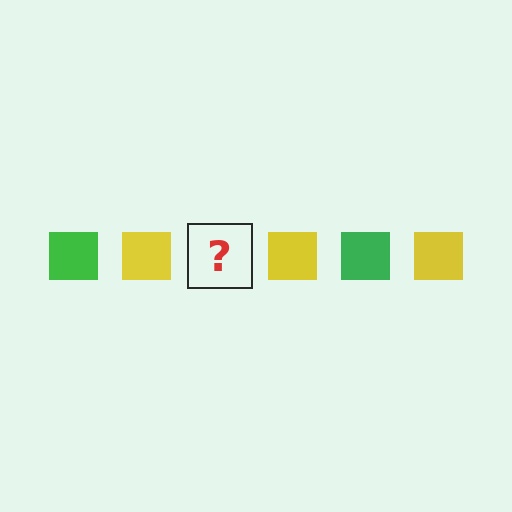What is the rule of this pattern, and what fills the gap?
The rule is that the pattern cycles through green, yellow squares. The gap should be filled with a green square.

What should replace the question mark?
The question mark should be replaced with a green square.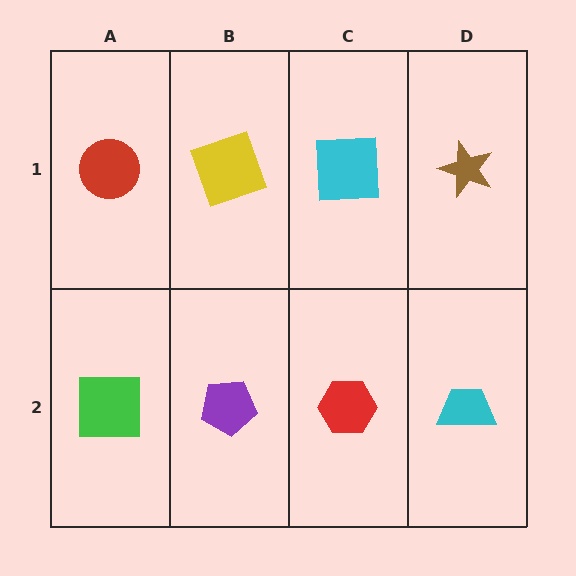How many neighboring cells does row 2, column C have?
3.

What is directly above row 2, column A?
A red circle.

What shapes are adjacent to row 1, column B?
A purple pentagon (row 2, column B), a red circle (row 1, column A), a cyan square (row 1, column C).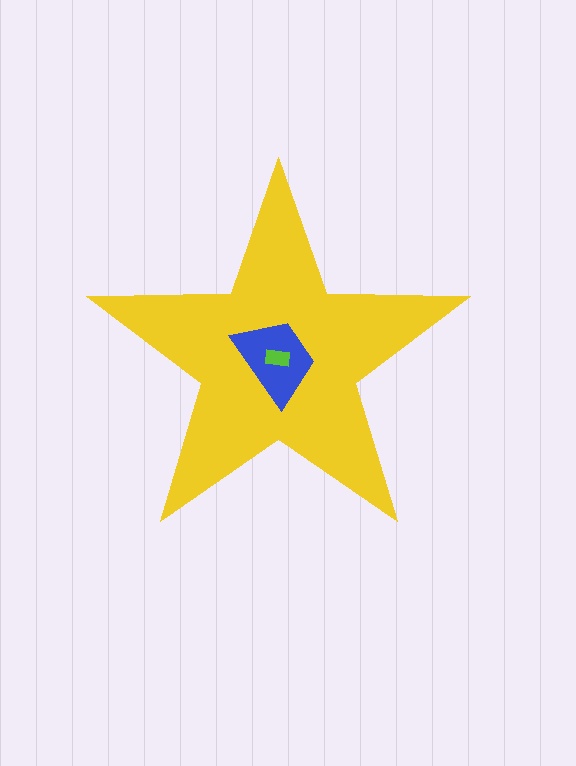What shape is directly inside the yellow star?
The blue trapezoid.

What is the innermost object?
The lime rectangle.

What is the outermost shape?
The yellow star.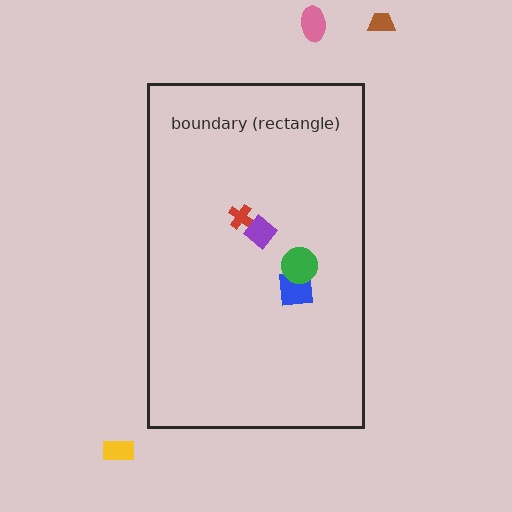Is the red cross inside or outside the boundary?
Inside.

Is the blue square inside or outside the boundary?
Inside.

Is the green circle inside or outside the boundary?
Inside.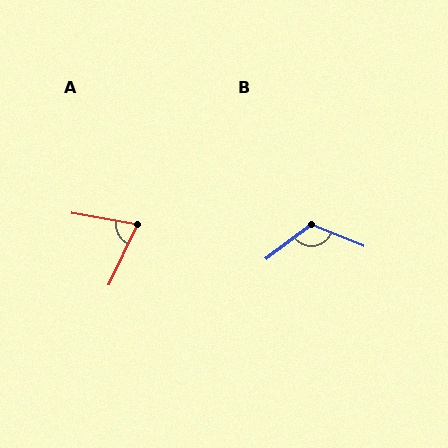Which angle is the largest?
B, at approximately 120 degrees.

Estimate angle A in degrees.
Approximately 75 degrees.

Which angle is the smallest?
A, at approximately 75 degrees.